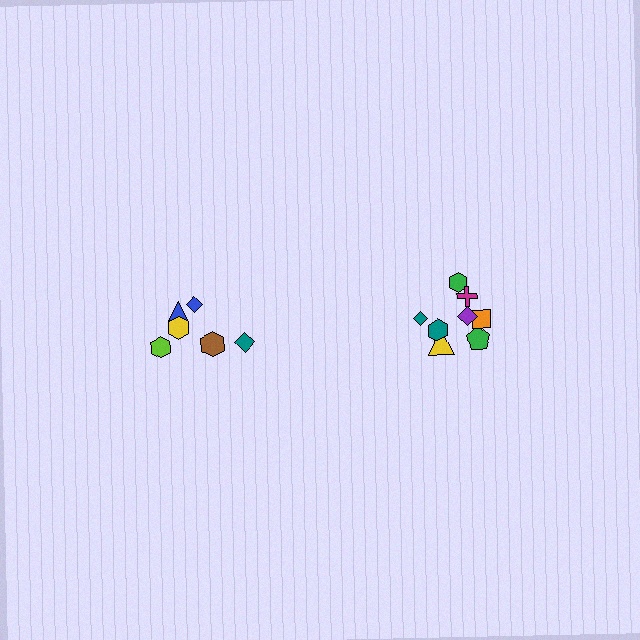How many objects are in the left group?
There are 6 objects.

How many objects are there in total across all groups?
There are 14 objects.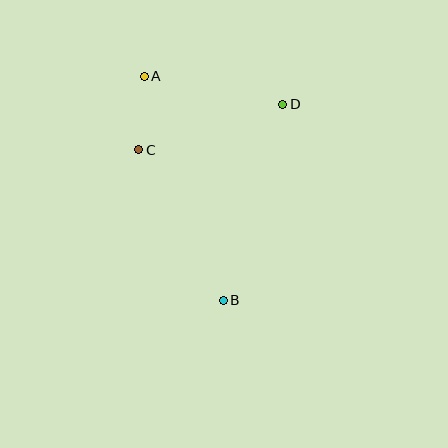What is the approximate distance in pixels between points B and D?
The distance between B and D is approximately 205 pixels.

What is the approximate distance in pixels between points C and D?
The distance between C and D is approximately 151 pixels.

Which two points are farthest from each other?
Points A and B are farthest from each other.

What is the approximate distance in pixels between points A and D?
The distance between A and D is approximately 141 pixels.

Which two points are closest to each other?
Points A and C are closest to each other.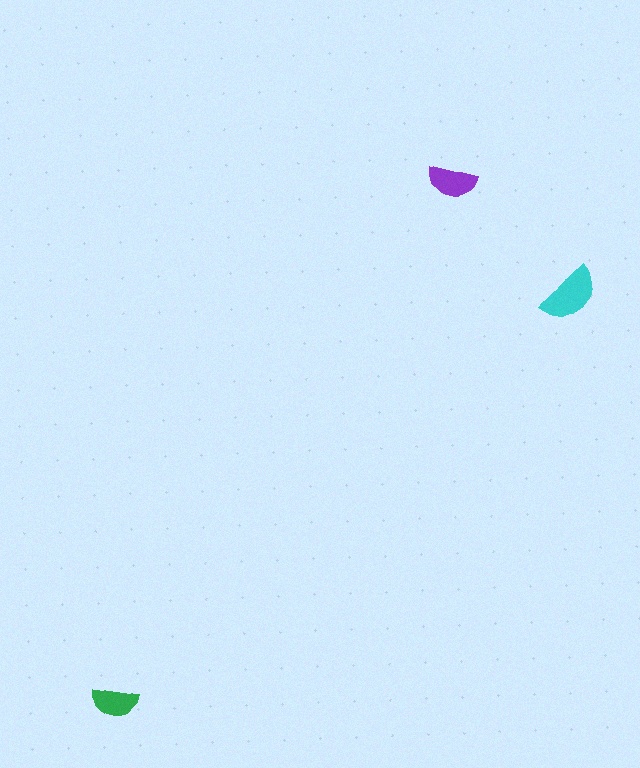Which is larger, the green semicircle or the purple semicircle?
The purple one.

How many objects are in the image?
There are 3 objects in the image.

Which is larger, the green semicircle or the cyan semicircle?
The cyan one.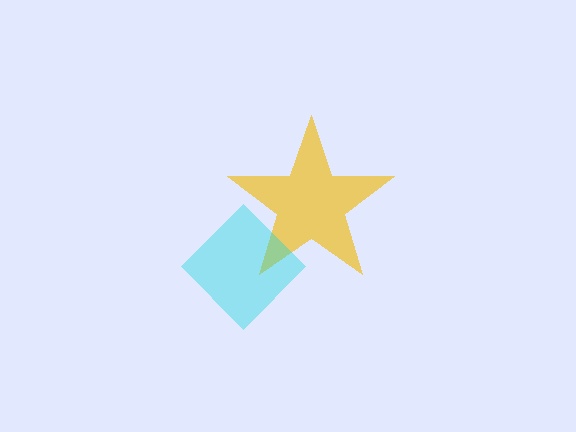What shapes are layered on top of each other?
The layered shapes are: a yellow star, a cyan diamond.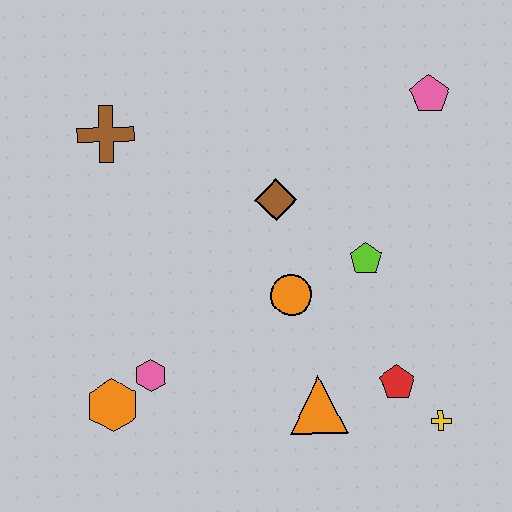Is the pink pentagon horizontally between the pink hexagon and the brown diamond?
No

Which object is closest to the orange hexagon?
The pink hexagon is closest to the orange hexagon.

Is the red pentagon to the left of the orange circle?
No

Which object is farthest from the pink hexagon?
The pink pentagon is farthest from the pink hexagon.